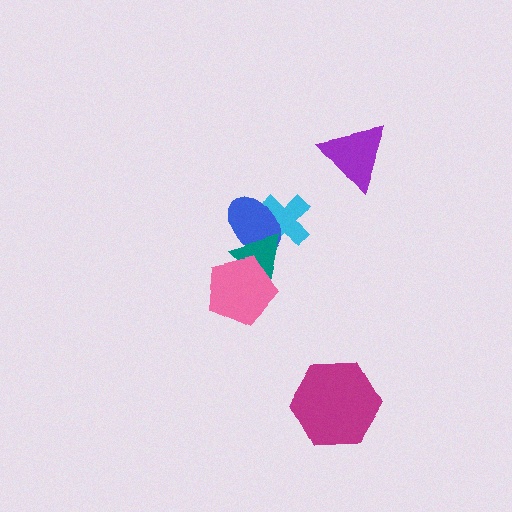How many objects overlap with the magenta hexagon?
0 objects overlap with the magenta hexagon.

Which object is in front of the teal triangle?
The pink pentagon is in front of the teal triangle.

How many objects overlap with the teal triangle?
3 objects overlap with the teal triangle.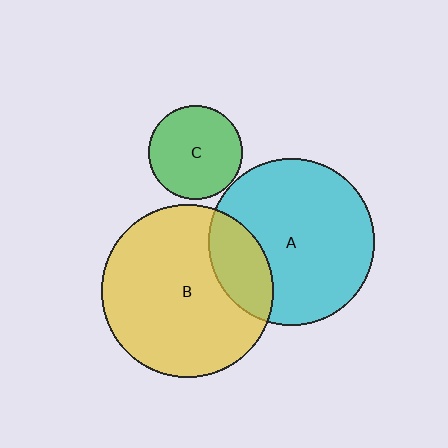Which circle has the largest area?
Circle B (yellow).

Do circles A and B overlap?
Yes.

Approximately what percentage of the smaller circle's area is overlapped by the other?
Approximately 20%.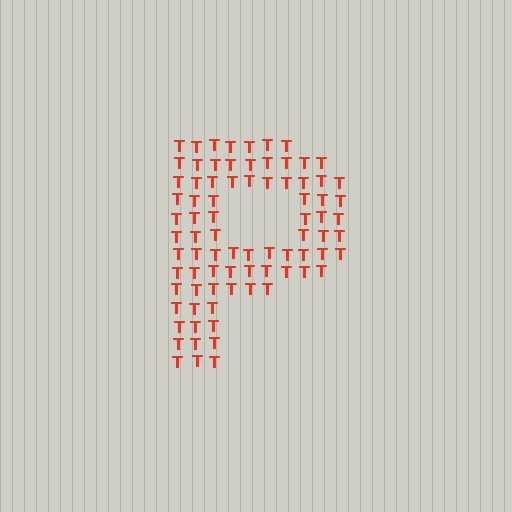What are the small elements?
The small elements are letter T's.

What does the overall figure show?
The overall figure shows the letter P.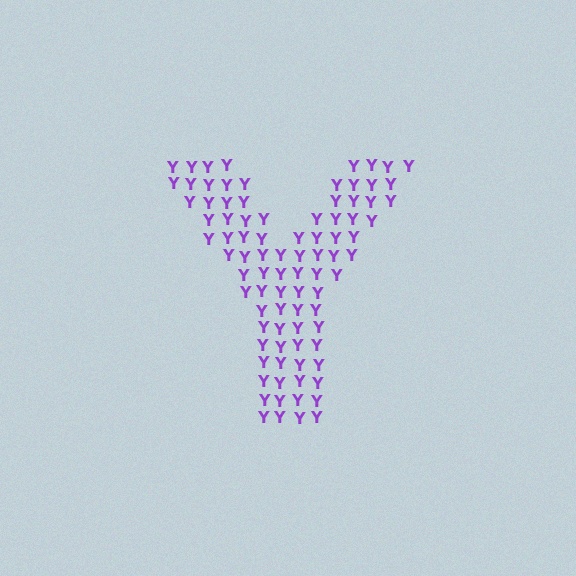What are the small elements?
The small elements are letter Y's.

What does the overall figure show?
The overall figure shows the letter Y.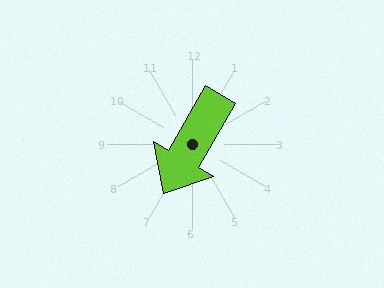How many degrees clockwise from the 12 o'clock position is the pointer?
Approximately 210 degrees.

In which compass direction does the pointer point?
Southwest.